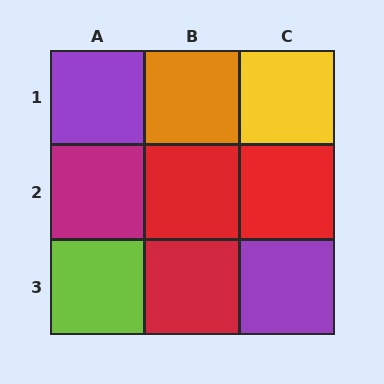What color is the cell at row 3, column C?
Purple.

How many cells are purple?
2 cells are purple.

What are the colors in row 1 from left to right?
Purple, orange, yellow.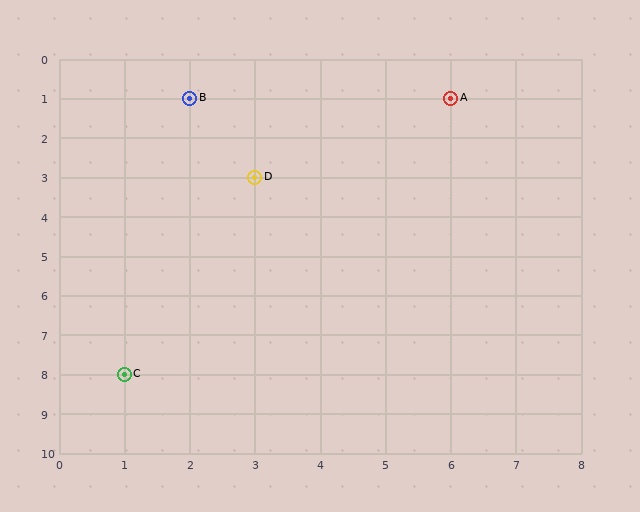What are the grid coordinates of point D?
Point D is at grid coordinates (3, 3).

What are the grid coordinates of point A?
Point A is at grid coordinates (6, 1).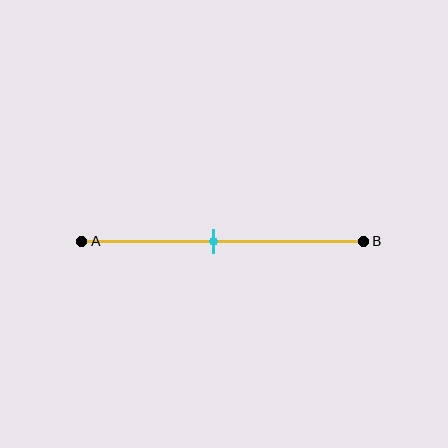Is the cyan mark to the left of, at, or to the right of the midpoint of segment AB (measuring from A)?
The cyan mark is to the left of the midpoint of segment AB.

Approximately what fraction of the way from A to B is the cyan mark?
The cyan mark is approximately 45% of the way from A to B.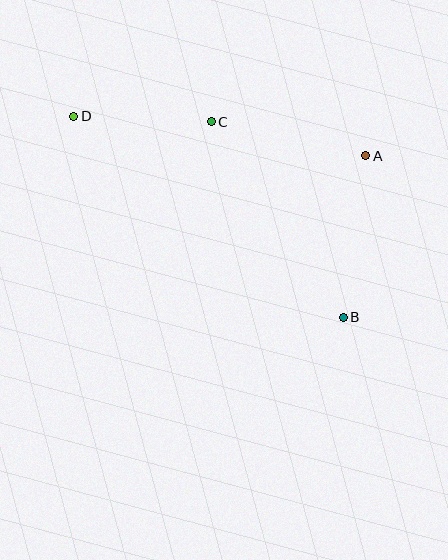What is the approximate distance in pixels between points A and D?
The distance between A and D is approximately 295 pixels.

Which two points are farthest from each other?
Points B and D are farthest from each other.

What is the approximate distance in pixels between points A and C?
The distance between A and C is approximately 159 pixels.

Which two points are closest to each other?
Points C and D are closest to each other.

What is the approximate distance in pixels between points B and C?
The distance between B and C is approximately 236 pixels.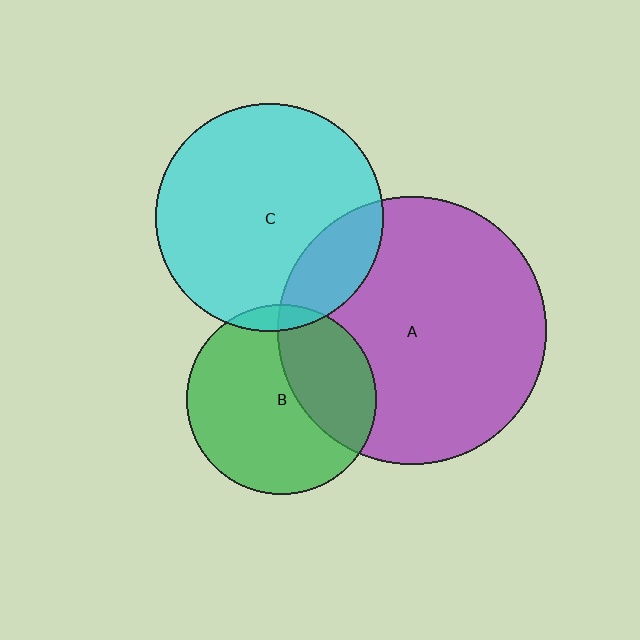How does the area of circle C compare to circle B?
Approximately 1.4 times.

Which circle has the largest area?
Circle A (purple).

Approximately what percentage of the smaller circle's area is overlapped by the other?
Approximately 35%.